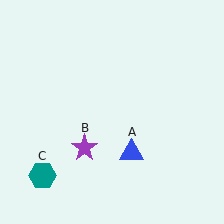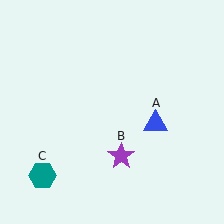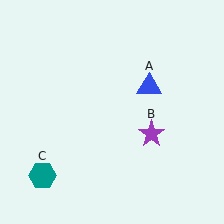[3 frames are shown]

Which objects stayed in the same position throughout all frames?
Teal hexagon (object C) remained stationary.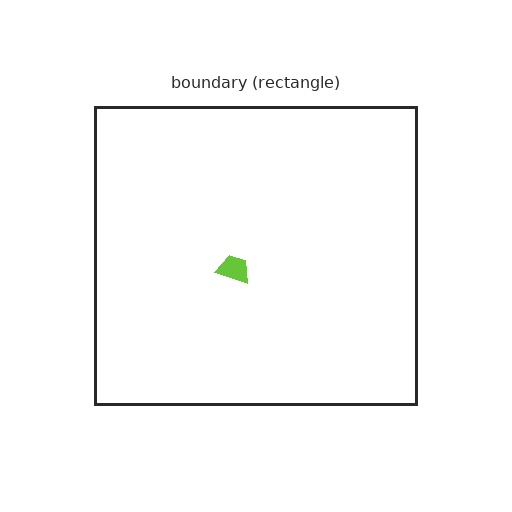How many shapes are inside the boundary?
1 inside, 0 outside.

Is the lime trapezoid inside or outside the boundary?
Inside.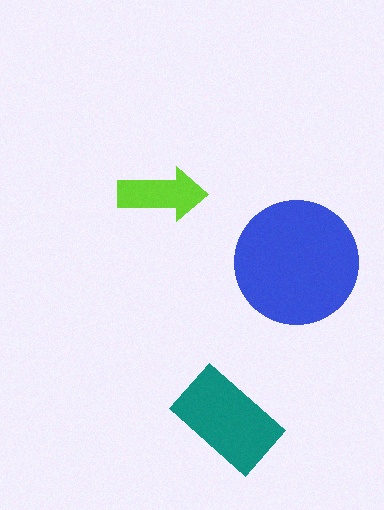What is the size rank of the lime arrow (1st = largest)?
3rd.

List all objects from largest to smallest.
The blue circle, the teal rectangle, the lime arrow.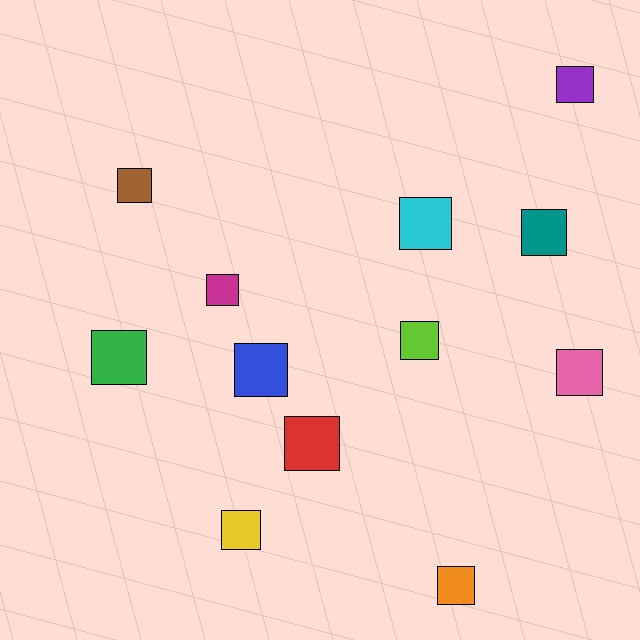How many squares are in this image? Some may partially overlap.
There are 12 squares.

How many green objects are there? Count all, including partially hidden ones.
There is 1 green object.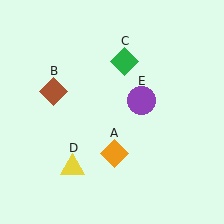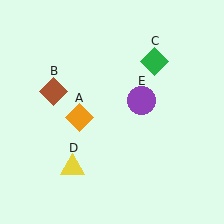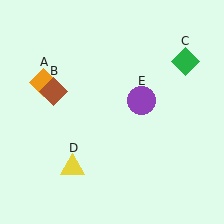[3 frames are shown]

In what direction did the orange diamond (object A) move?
The orange diamond (object A) moved up and to the left.